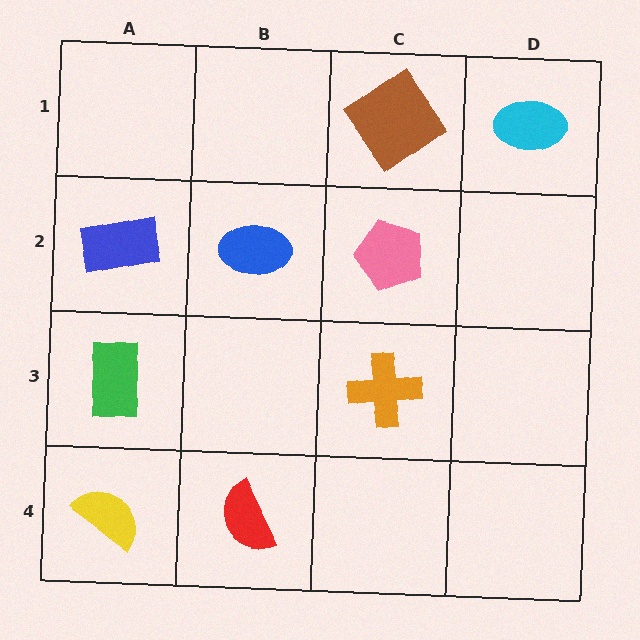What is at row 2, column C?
A pink pentagon.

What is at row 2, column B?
A blue ellipse.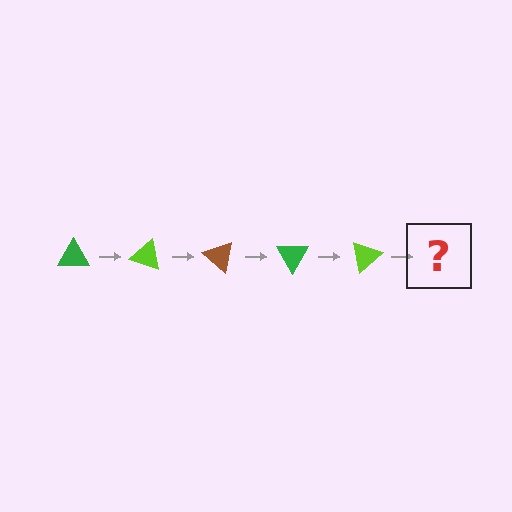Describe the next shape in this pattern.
It should be a brown triangle, rotated 100 degrees from the start.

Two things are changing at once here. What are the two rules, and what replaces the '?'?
The two rules are that it rotates 20 degrees each step and the color cycles through green, lime, and brown. The '?' should be a brown triangle, rotated 100 degrees from the start.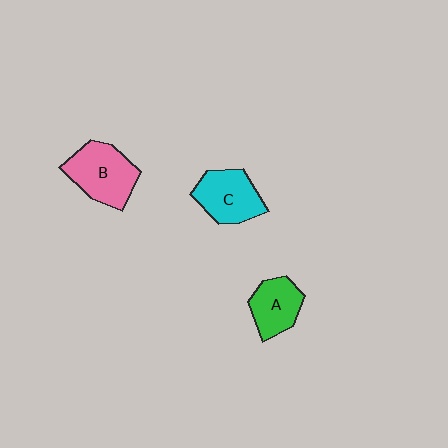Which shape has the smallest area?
Shape A (green).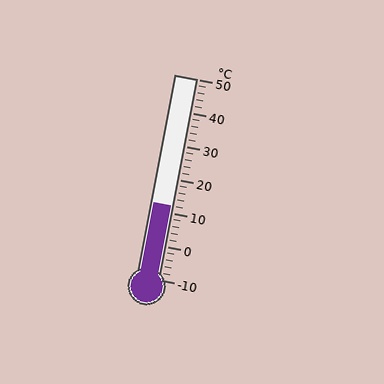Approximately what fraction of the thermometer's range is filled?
The thermometer is filled to approximately 35% of its range.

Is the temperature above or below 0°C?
The temperature is above 0°C.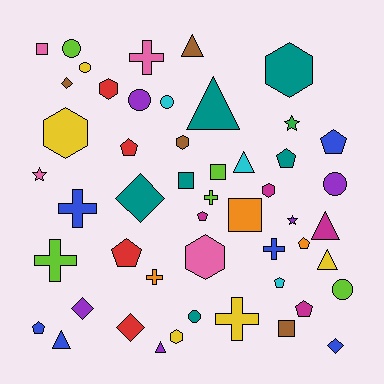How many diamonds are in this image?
There are 5 diamonds.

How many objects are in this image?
There are 50 objects.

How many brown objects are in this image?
There are 4 brown objects.